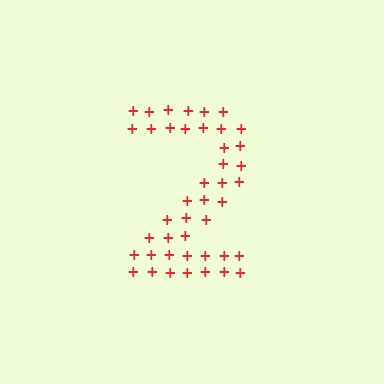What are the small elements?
The small elements are plus signs.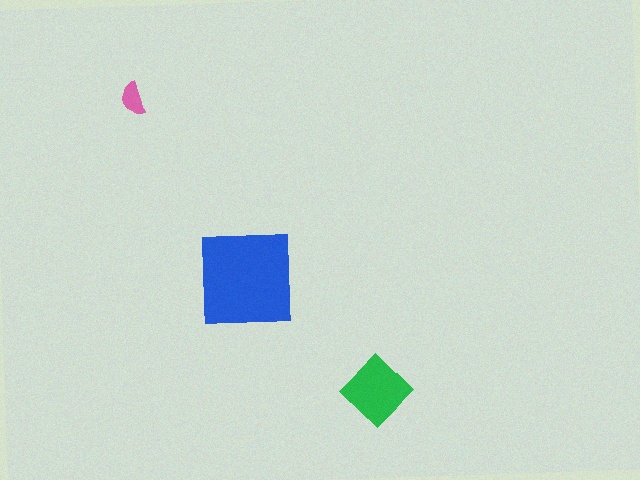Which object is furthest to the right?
The green diamond is rightmost.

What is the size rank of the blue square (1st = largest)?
1st.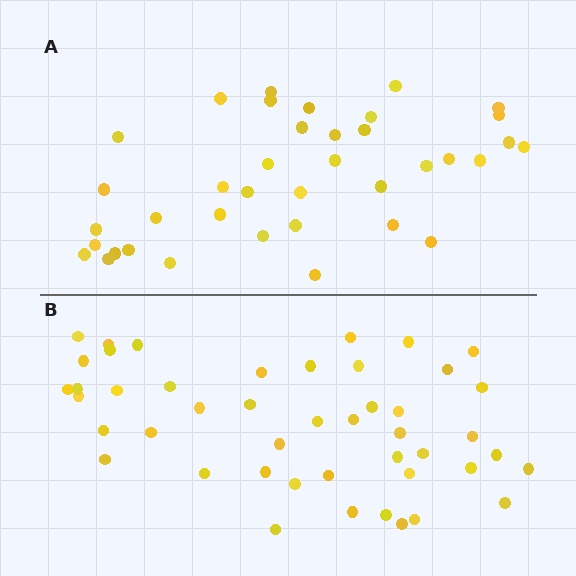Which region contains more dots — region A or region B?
Region B (the bottom region) has more dots.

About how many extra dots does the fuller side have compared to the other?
Region B has roughly 8 or so more dots than region A.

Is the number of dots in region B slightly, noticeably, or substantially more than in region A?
Region B has only slightly more — the two regions are fairly close. The ratio is roughly 1.2 to 1.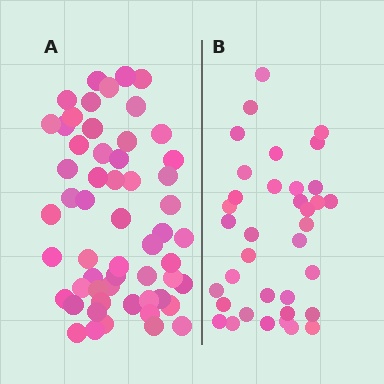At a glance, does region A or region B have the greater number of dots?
Region A (the left region) has more dots.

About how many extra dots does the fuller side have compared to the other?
Region A has approximately 20 more dots than region B.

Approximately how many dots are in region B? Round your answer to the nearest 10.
About 40 dots. (The exact count is 36, which rounds to 40.)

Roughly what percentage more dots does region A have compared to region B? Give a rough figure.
About 55% more.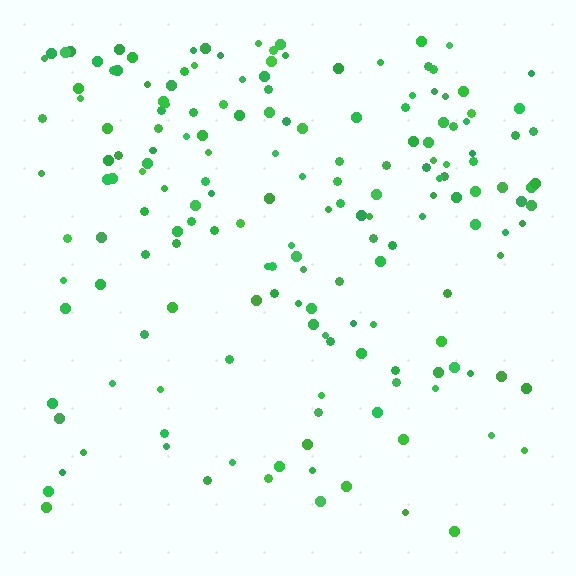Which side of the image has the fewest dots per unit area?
The bottom.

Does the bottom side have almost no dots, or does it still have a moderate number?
Still a moderate number, just noticeably fewer than the top.